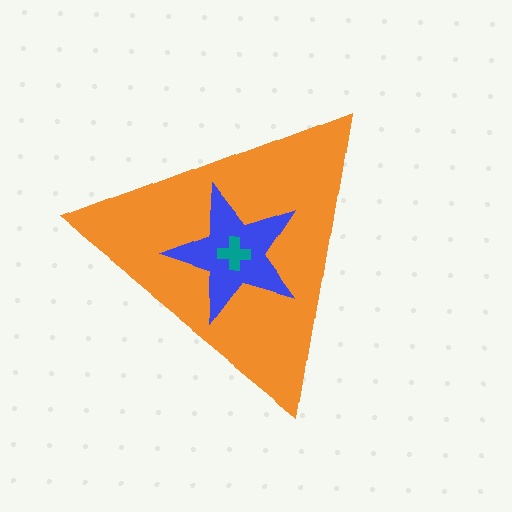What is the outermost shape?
The orange triangle.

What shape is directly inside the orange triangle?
The blue star.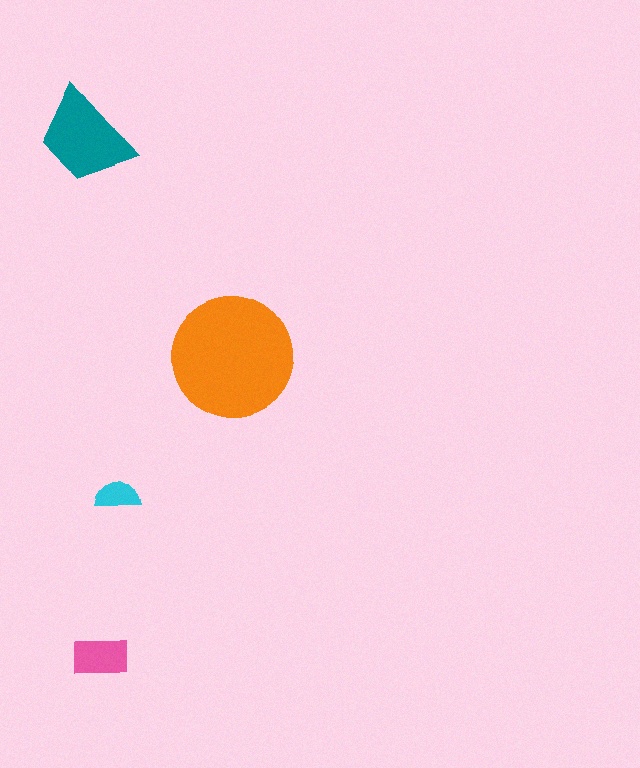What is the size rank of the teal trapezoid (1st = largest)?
2nd.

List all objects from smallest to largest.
The cyan semicircle, the pink rectangle, the teal trapezoid, the orange circle.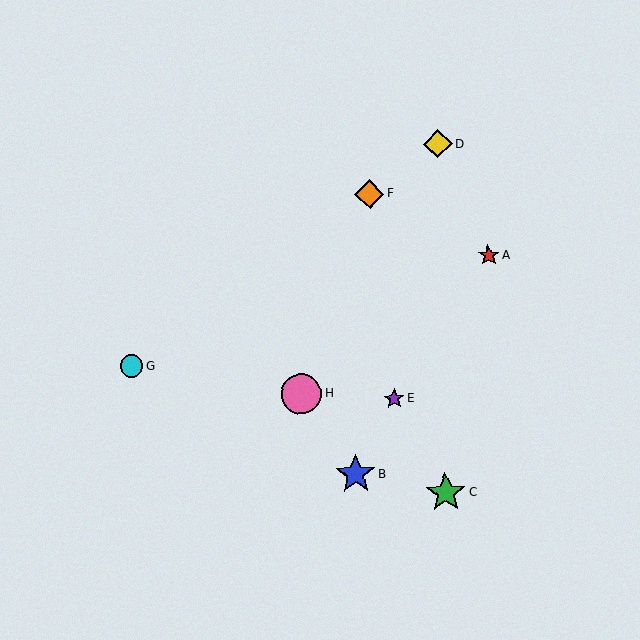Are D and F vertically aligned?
No, D is at x≈438 and F is at x≈370.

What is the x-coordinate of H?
Object H is at x≈301.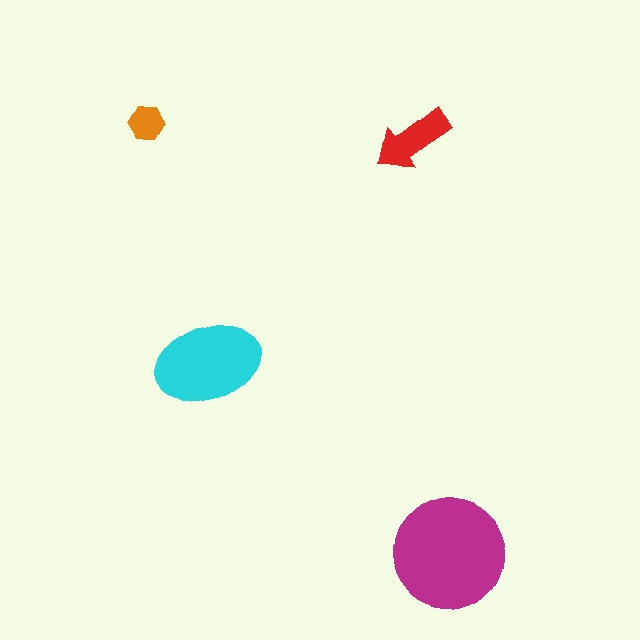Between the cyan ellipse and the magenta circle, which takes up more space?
The magenta circle.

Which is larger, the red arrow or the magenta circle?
The magenta circle.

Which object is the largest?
The magenta circle.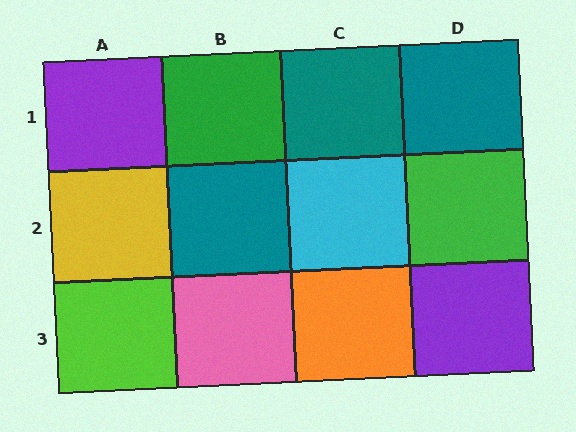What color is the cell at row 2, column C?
Cyan.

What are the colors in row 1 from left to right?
Purple, green, teal, teal.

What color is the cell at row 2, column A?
Yellow.